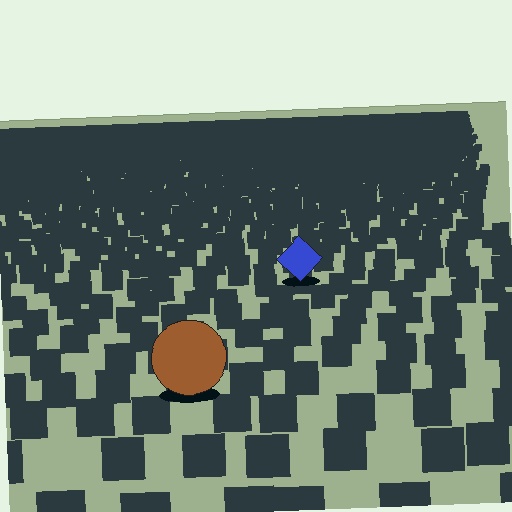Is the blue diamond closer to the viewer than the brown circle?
No. The brown circle is closer — you can tell from the texture gradient: the ground texture is coarser near it.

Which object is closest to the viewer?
The brown circle is closest. The texture marks near it are larger and more spread out.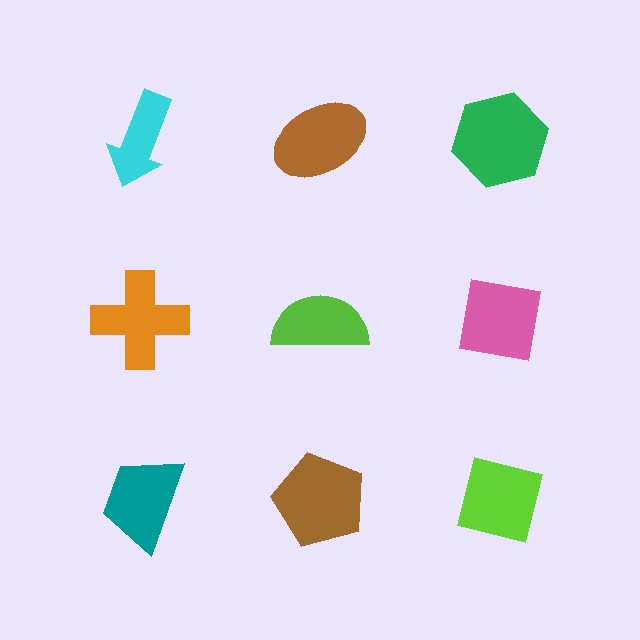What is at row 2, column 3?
A pink square.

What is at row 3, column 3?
A lime square.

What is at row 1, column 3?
A green hexagon.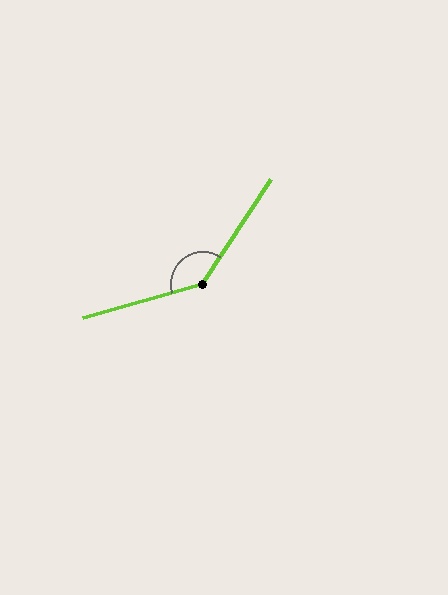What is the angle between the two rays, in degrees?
Approximately 139 degrees.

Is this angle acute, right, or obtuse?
It is obtuse.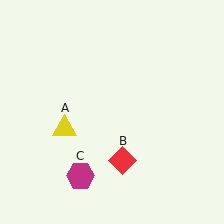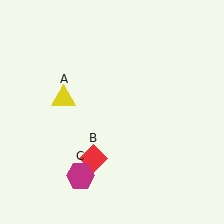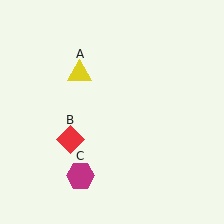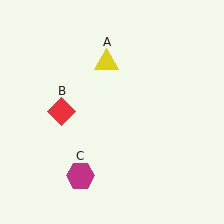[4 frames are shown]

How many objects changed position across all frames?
2 objects changed position: yellow triangle (object A), red diamond (object B).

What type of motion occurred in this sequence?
The yellow triangle (object A), red diamond (object B) rotated clockwise around the center of the scene.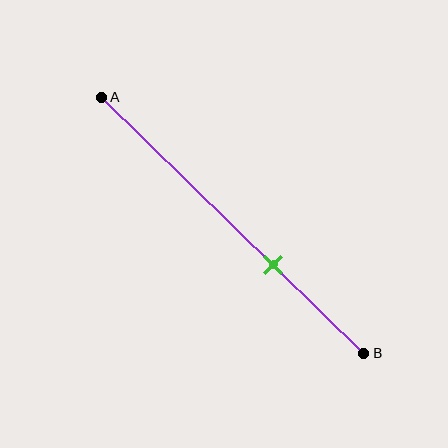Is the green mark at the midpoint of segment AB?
No, the mark is at about 65% from A, not at the 50% midpoint.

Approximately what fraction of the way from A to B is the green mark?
The green mark is approximately 65% of the way from A to B.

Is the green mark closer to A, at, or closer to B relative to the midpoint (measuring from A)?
The green mark is closer to point B than the midpoint of segment AB.